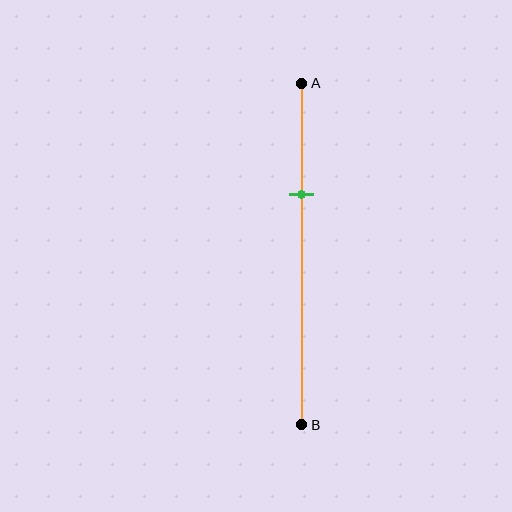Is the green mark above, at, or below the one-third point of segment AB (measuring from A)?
The green mark is approximately at the one-third point of segment AB.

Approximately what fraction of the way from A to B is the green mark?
The green mark is approximately 30% of the way from A to B.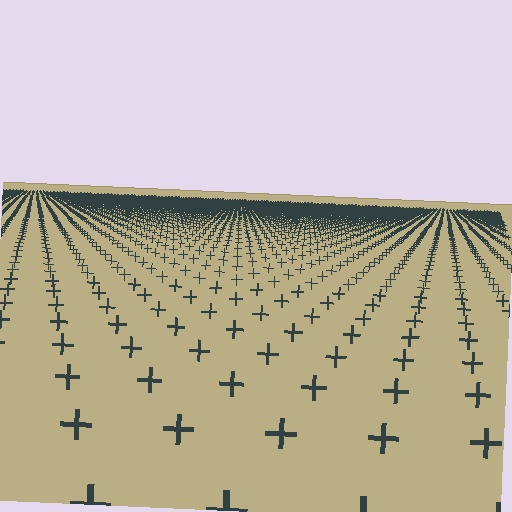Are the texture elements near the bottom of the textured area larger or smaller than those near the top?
Larger. Near the bottom, elements are closer to the viewer and appear at a bigger on-screen size.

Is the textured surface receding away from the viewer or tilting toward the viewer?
The surface is receding away from the viewer. Texture elements get smaller and denser toward the top.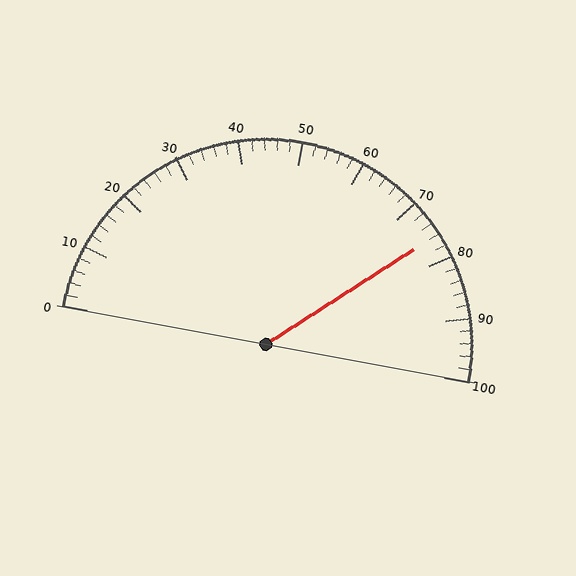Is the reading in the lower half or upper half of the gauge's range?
The reading is in the upper half of the range (0 to 100).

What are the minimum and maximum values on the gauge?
The gauge ranges from 0 to 100.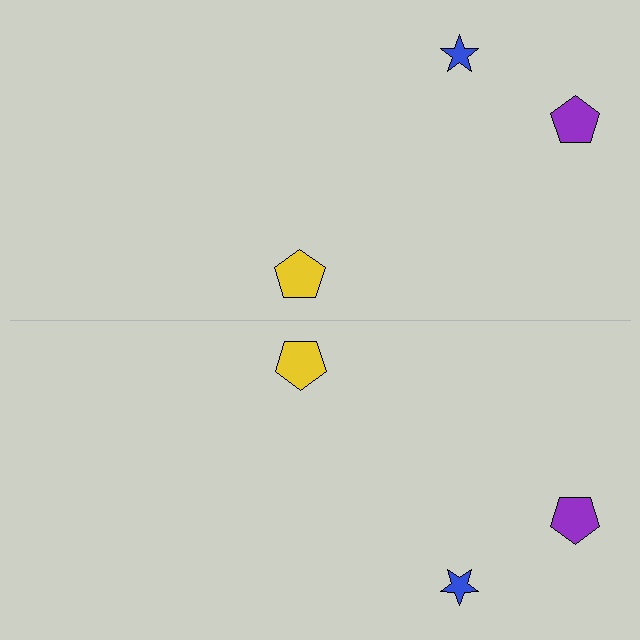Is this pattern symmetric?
Yes, this pattern has bilateral (reflection) symmetry.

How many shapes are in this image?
There are 6 shapes in this image.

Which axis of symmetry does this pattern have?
The pattern has a horizontal axis of symmetry running through the center of the image.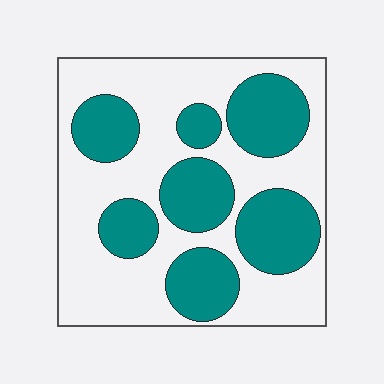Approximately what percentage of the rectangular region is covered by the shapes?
Approximately 40%.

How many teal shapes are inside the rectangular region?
7.